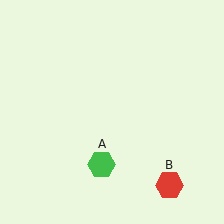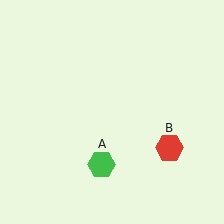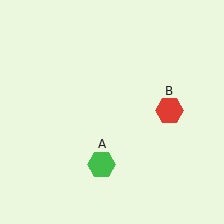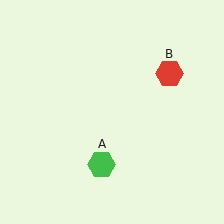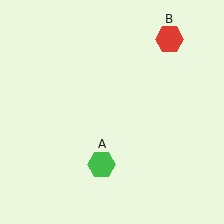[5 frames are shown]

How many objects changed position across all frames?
1 object changed position: red hexagon (object B).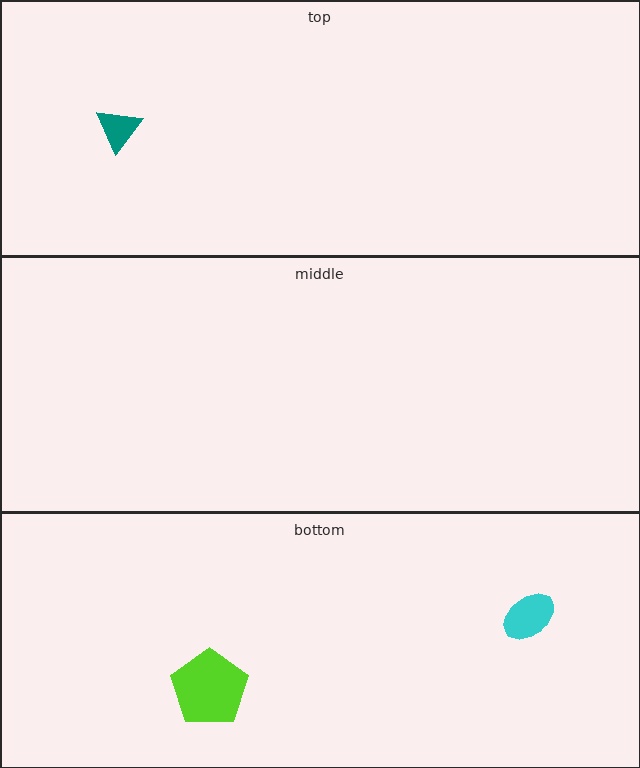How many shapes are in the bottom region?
2.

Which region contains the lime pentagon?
The bottom region.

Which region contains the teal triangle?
The top region.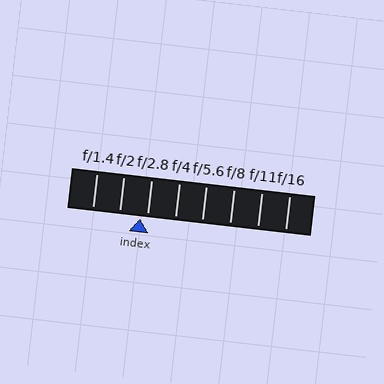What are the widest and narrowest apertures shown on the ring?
The widest aperture shown is f/1.4 and the narrowest is f/16.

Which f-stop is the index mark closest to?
The index mark is closest to f/2.8.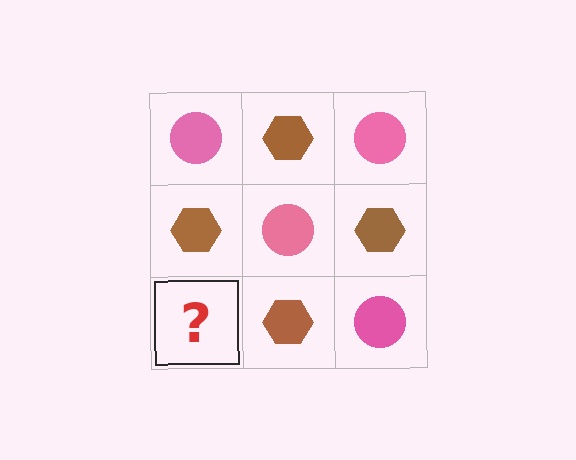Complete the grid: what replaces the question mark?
The question mark should be replaced with a pink circle.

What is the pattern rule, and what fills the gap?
The rule is that it alternates pink circle and brown hexagon in a checkerboard pattern. The gap should be filled with a pink circle.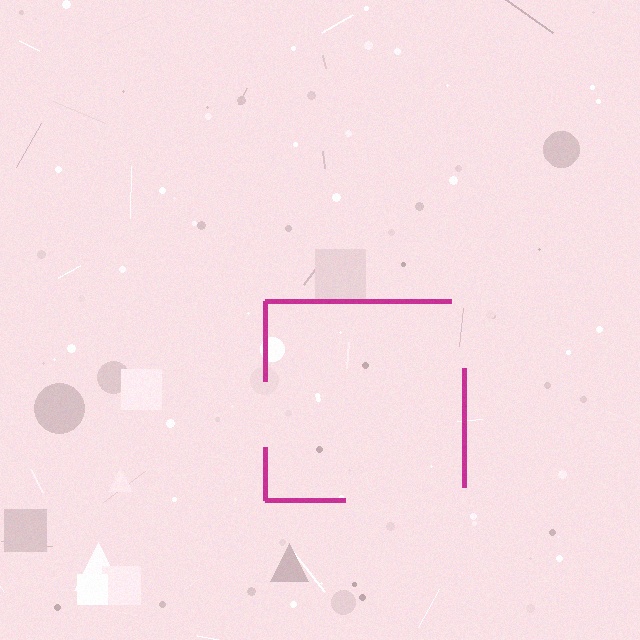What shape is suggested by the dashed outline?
The dashed outline suggests a square.